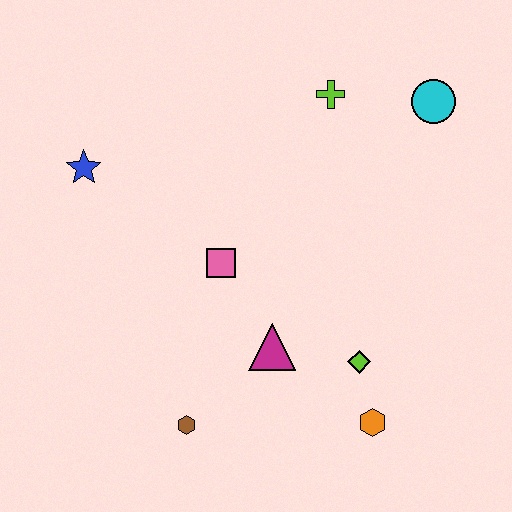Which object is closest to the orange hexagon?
The lime diamond is closest to the orange hexagon.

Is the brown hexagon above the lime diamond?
No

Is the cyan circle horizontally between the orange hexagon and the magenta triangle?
No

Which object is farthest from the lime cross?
The brown hexagon is farthest from the lime cross.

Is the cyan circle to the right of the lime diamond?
Yes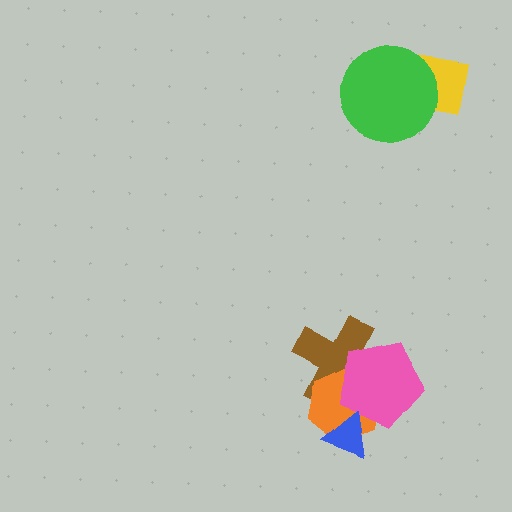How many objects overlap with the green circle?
1 object overlaps with the green circle.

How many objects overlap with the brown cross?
2 objects overlap with the brown cross.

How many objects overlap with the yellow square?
1 object overlaps with the yellow square.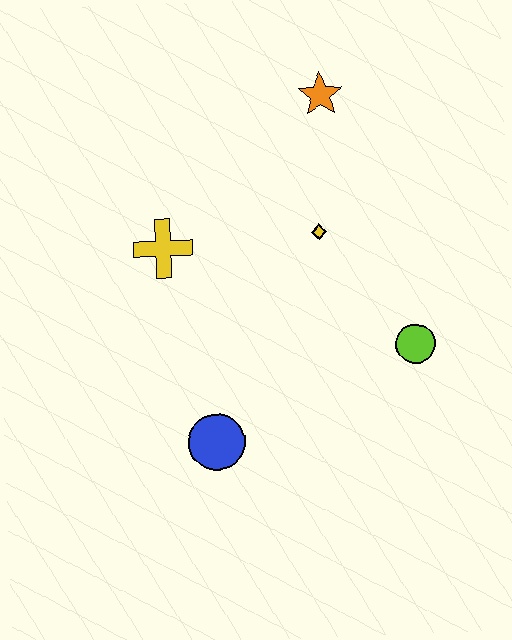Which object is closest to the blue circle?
The yellow cross is closest to the blue circle.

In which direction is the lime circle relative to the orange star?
The lime circle is below the orange star.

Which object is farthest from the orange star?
The blue circle is farthest from the orange star.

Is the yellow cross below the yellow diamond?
Yes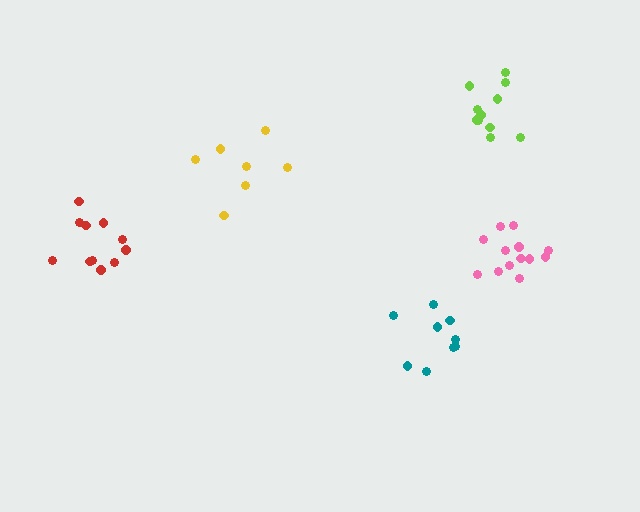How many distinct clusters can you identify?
There are 5 distinct clusters.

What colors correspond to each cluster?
The clusters are colored: lime, teal, pink, red, yellow.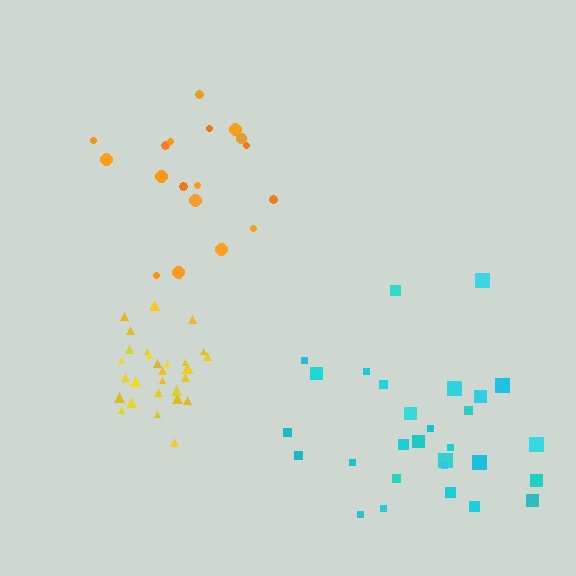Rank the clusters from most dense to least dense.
yellow, orange, cyan.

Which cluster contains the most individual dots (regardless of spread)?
Yellow (29).